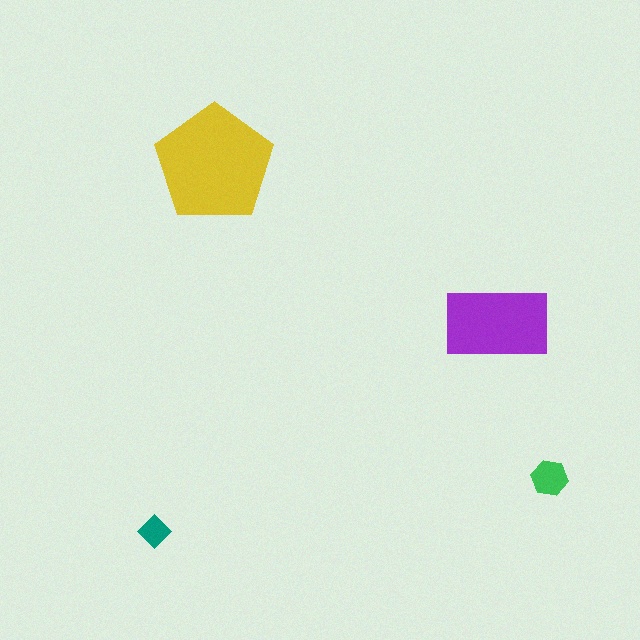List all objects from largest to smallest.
The yellow pentagon, the purple rectangle, the green hexagon, the teal diamond.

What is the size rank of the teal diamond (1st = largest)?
4th.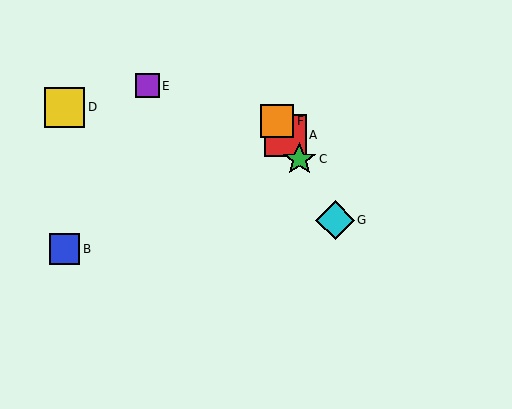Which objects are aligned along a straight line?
Objects A, C, F, G are aligned along a straight line.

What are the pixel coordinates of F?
Object F is at (277, 121).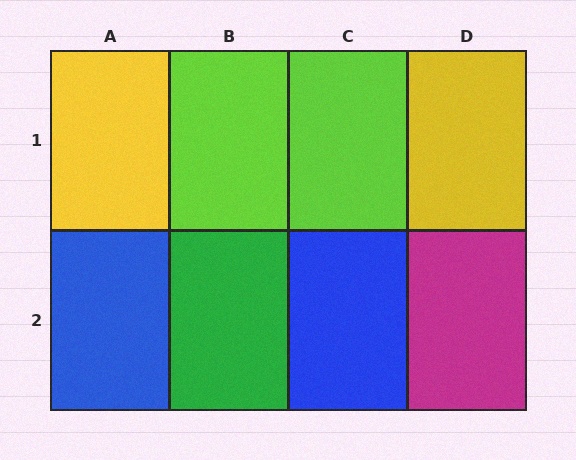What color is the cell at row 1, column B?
Lime.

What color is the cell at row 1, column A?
Yellow.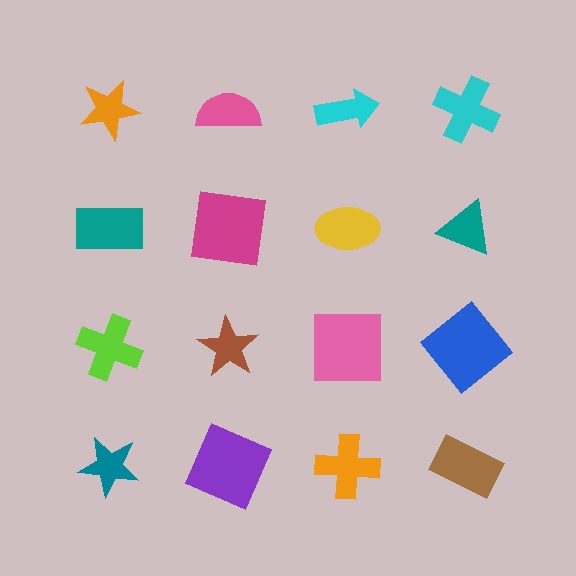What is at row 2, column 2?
A magenta square.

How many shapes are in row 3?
4 shapes.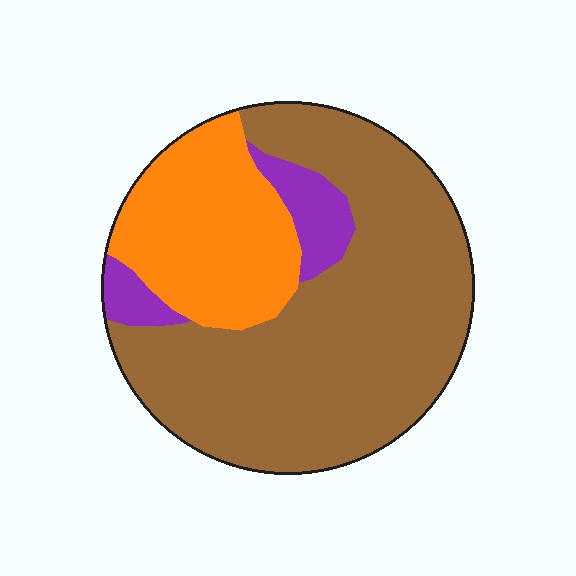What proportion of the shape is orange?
Orange covers 26% of the shape.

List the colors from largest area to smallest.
From largest to smallest: brown, orange, purple.